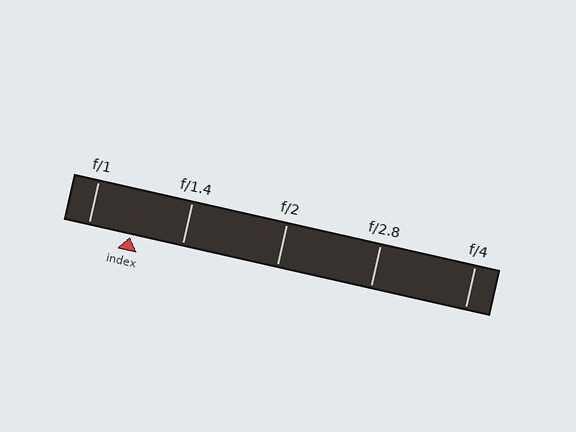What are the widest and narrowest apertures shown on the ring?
The widest aperture shown is f/1 and the narrowest is f/4.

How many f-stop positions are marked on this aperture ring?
There are 5 f-stop positions marked.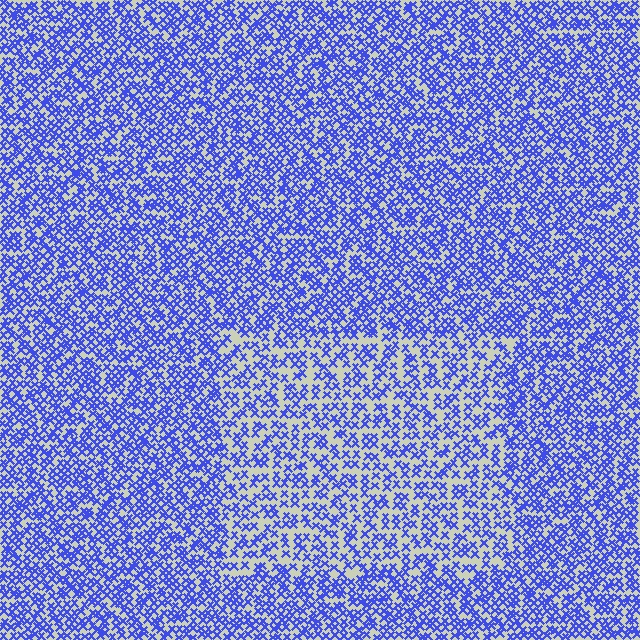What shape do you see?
I see a rectangle.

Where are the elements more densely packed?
The elements are more densely packed outside the rectangle boundary.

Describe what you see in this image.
The image contains small blue elements arranged at two different densities. A rectangle-shaped region is visible where the elements are less densely packed than the surrounding area.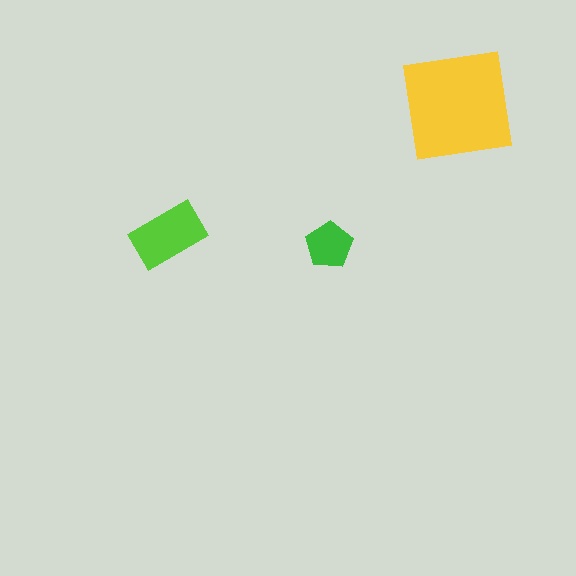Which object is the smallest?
The green pentagon.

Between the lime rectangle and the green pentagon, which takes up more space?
The lime rectangle.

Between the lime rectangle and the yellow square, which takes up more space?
The yellow square.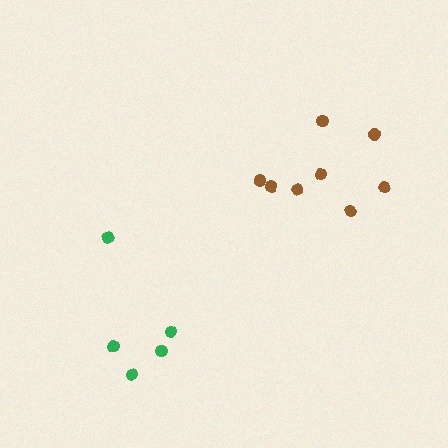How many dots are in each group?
Group 1: 8 dots, Group 2: 5 dots (13 total).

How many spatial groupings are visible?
There are 2 spatial groupings.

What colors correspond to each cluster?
The clusters are colored: brown, green.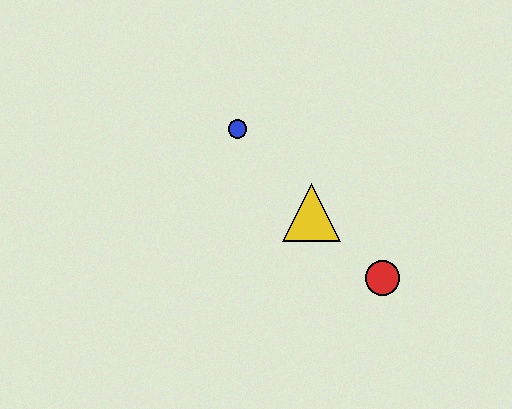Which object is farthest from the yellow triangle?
The blue circle is farthest from the yellow triangle.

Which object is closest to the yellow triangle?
The red circle is closest to the yellow triangle.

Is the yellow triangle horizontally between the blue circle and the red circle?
Yes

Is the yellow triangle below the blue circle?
Yes